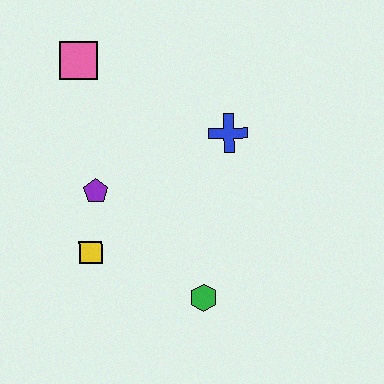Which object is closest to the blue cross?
The purple pentagon is closest to the blue cross.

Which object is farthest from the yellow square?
The pink square is farthest from the yellow square.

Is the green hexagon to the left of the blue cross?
Yes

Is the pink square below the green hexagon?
No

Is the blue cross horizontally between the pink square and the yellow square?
No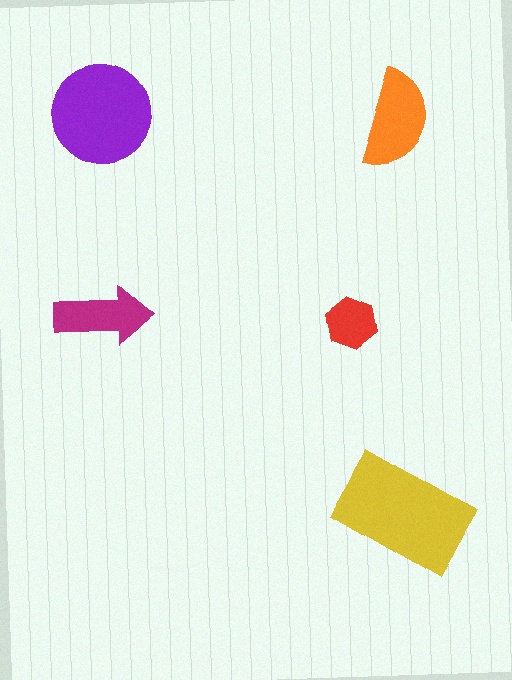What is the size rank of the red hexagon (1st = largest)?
5th.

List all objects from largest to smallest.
The yellow rectangle, the purple circle, the orange semicircle, the magenta arrow, the red hexagon.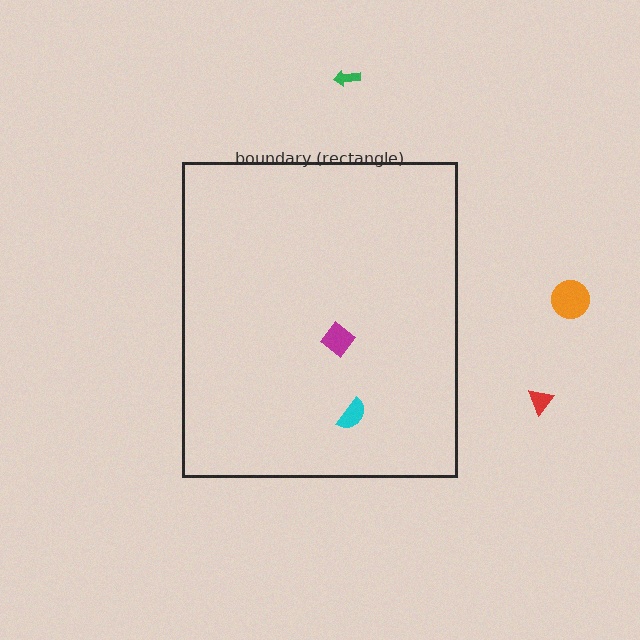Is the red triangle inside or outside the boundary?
Outside.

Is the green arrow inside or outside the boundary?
Outside.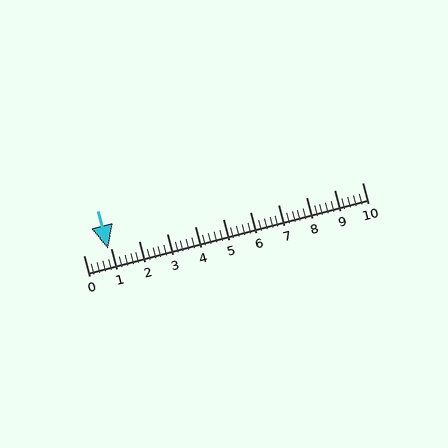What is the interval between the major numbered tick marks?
The major tick marks are spaced 1 units apart.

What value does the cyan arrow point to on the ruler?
The cyan arrow points to approximately 0.9.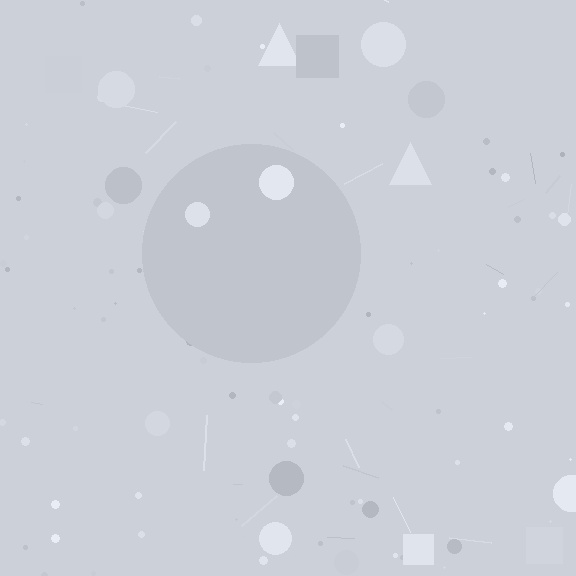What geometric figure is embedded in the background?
A circle is embedded in the background.